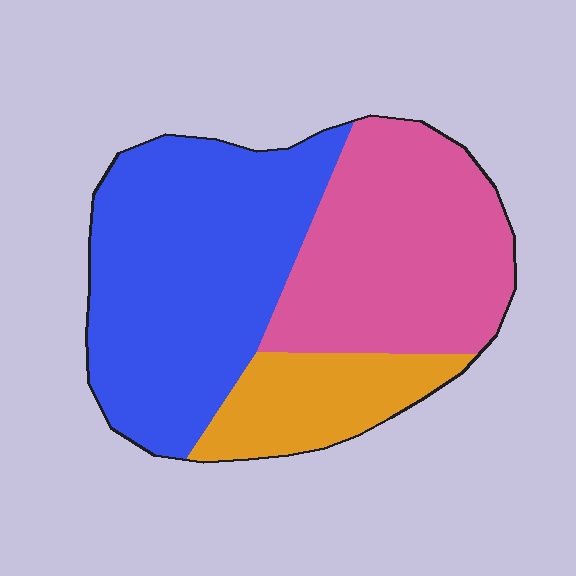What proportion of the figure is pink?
Pink takes up between a quarter and a half of the figure.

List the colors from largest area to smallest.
From largest to smallest: blue, pink, orange.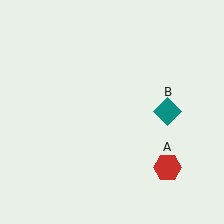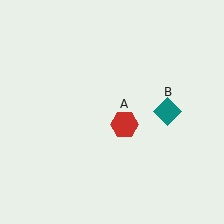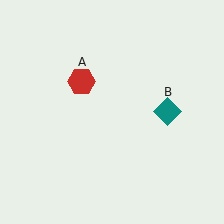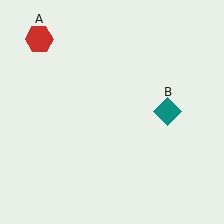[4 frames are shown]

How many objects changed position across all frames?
1 object changed position: red hexagon (object A).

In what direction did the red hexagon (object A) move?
The red hexagon (object A) moved up and to the left.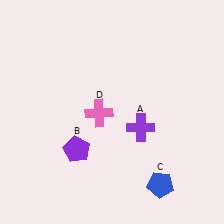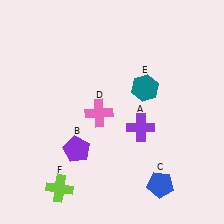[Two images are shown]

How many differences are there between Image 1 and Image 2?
There are 2 differences between the two images.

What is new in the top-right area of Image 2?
A teal hexagon (E) was added in the top-right area of Image 2.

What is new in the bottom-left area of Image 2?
A lime cross (F) was added in the bottom-left area of Image 2.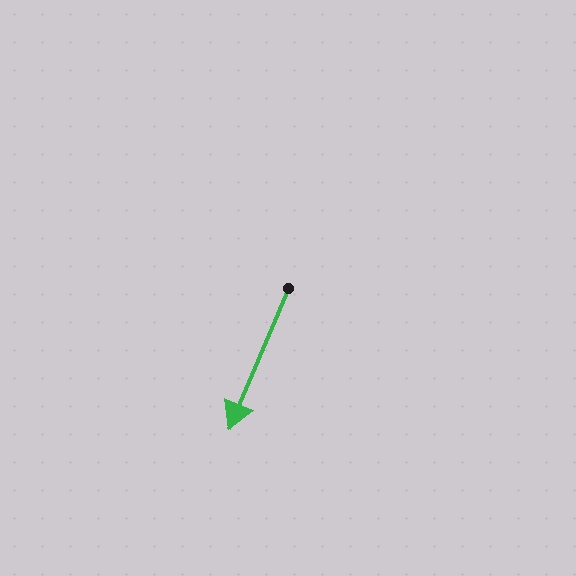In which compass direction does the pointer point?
Southwest.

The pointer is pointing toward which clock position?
Roughly 7 o'clock.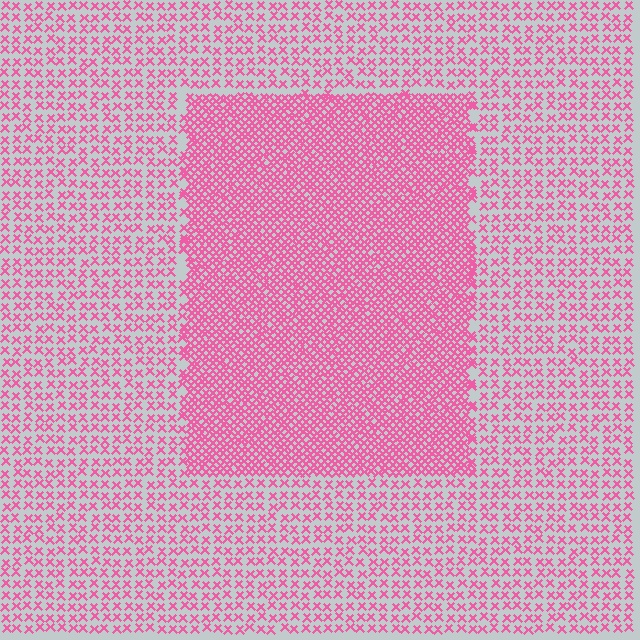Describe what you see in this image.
The image contains small pink elements arranged at two different densities. A rectangle-shaped region is visible where the elements are more densely packed than the surrounding area.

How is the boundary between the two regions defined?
The boundary is defined by a change in element density (approximately 2.4x ratio). All elements are the same color, size, and shape.